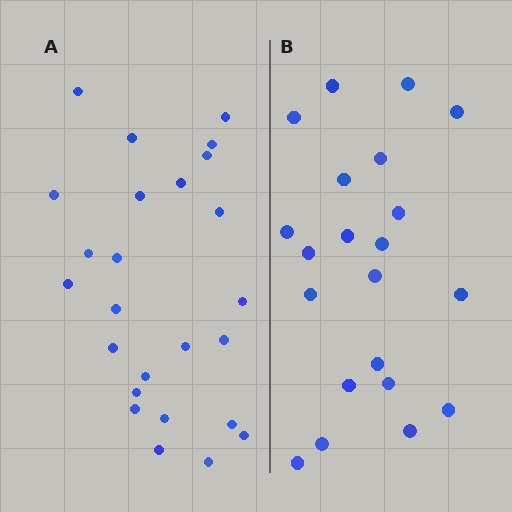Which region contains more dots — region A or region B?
Region A (the left region) has more dots.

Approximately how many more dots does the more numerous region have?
Region A has about 4 more dots than region B.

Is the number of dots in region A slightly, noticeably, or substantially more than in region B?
Region A has only slightly more — the two regions are fairly close. The ratio is roughly 1.2 to 1.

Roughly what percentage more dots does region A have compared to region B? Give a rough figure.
About 20% more.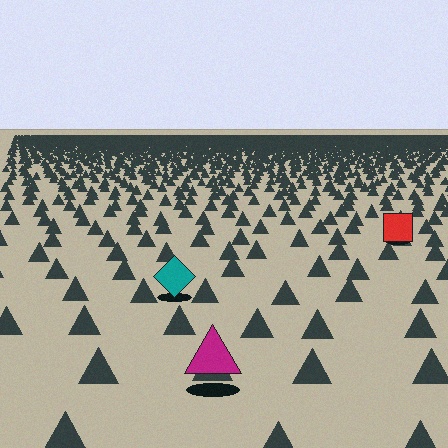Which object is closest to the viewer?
The magenta triangle is closest. The texture marks near it are larger and more spread out.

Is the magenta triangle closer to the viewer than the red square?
Yes. The magenta triangle is closer — you can tell from the texture gradient: the ground texture is coarser near it.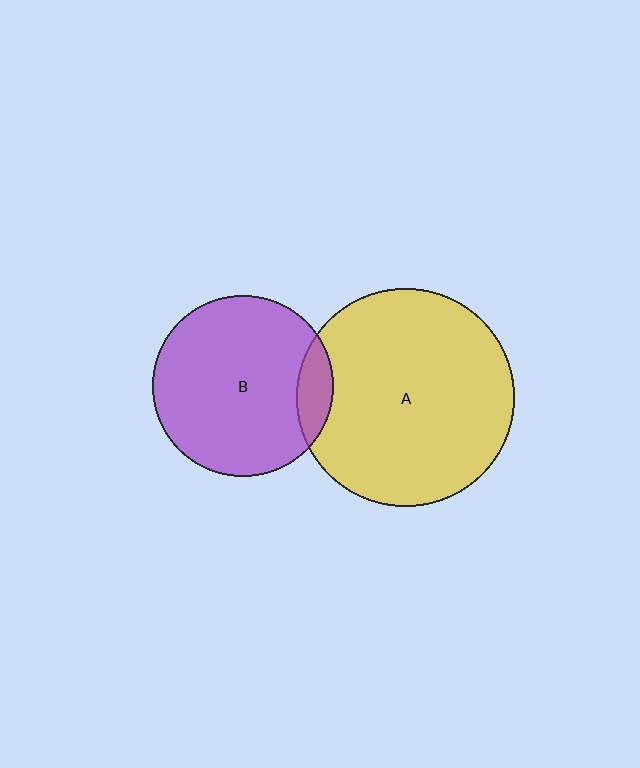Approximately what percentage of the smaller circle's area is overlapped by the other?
Approximately 10%.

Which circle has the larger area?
Circle A (yellow).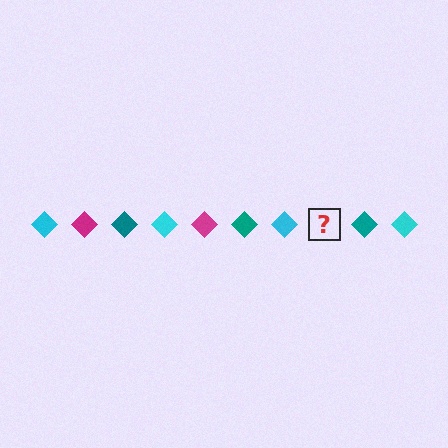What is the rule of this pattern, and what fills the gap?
The rule is that the pattern cycles through cyan, magenta, teal diamonds. The gap should be filled with a magenta diamond.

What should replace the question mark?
The question mark should be replaced with a magenta diamond.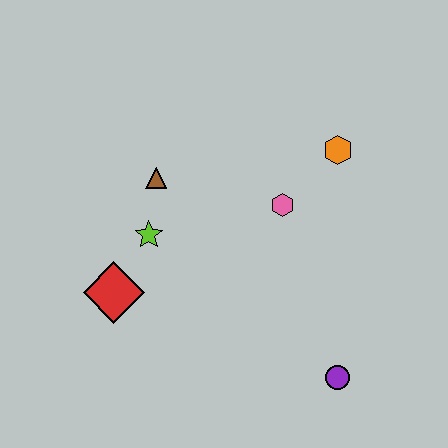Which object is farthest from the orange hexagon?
The red diamond is farthest from the orange hexagon.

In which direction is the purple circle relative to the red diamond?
The purple circle is to the right of the red diamond.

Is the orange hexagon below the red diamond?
No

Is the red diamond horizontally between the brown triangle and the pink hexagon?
No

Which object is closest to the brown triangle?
The lime star is closest to the brown triangle.